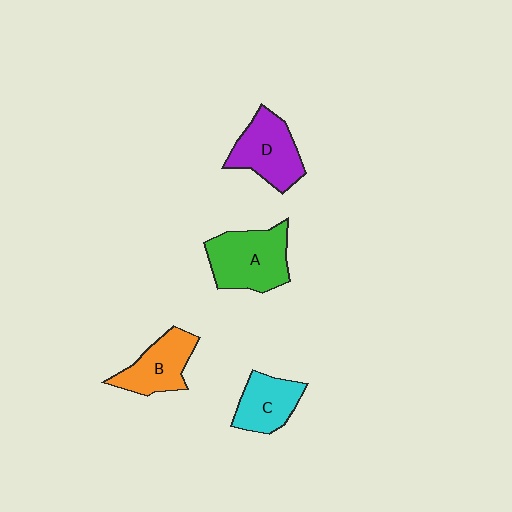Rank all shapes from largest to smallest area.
From largest to smallest: A (green), D (purple), B (orange), C (cyan).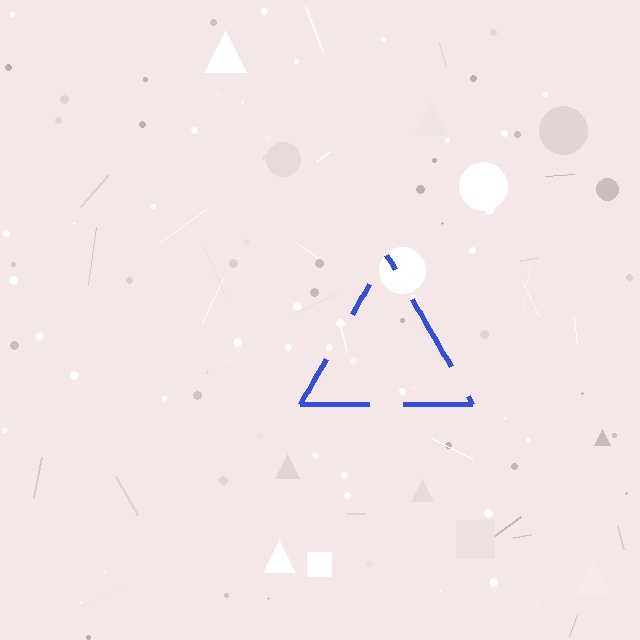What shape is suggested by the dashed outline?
The dashed outline suggests a triangle.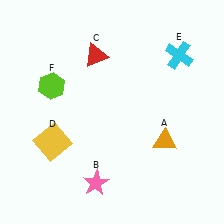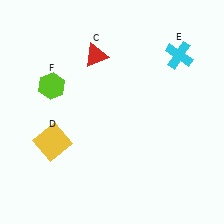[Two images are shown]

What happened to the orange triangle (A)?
The orange triangle (A) was removed in Image 2. It was in the bottom-right area of Image 1.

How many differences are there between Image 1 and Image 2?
There are 2 differences between the two images.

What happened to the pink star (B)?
The pink star (B) was removed in Image 2. It was in the bottom-left area of Image 1.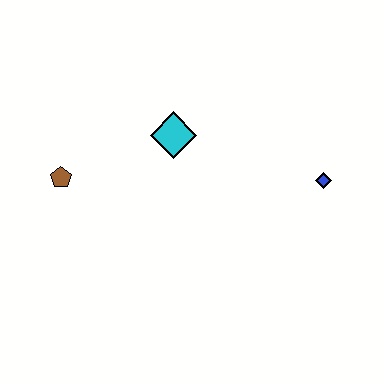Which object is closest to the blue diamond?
The cyan diamond is closest to the blue diamond.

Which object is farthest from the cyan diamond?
The blue diamond is farthest from the cyan diamond.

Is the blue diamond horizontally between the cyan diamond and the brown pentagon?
No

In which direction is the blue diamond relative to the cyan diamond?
The blue diamond is to the right of the cyan diamond.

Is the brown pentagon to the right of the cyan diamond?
No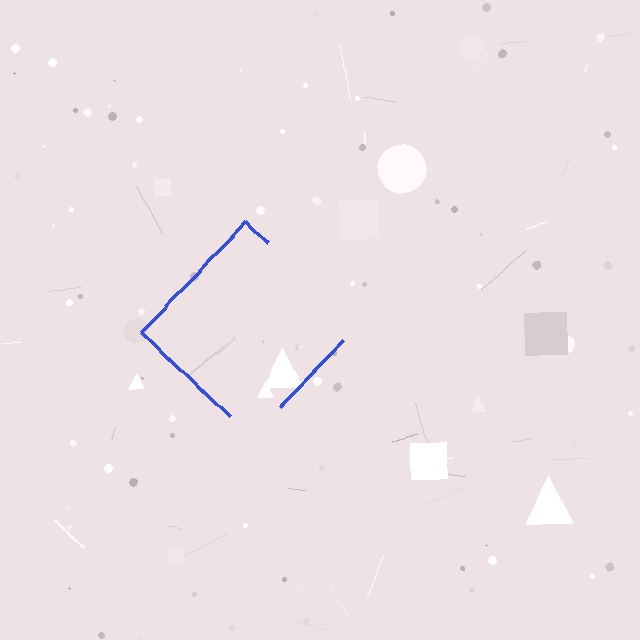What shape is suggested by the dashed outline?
The dashed outline suggests a diamond.